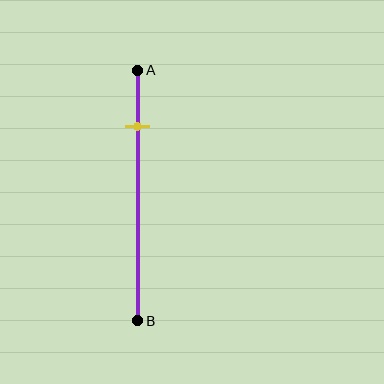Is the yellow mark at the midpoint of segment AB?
No, the mark is at about 20% from A, not at the 50% midpoint.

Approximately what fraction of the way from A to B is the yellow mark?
The yellow mark is approximately 20% of the way from A to B.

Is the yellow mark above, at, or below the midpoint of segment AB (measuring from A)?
The yellow mark is above the midpoint of segment AB.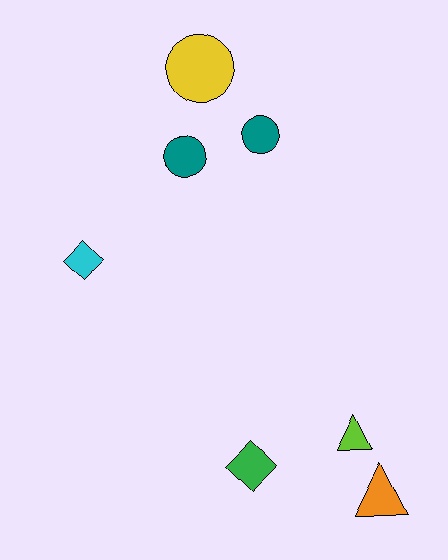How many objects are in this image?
There are 7 objects.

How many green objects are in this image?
There is 1 green object.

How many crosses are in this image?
There are no crosses.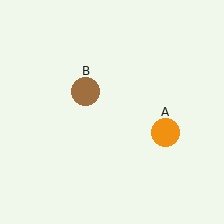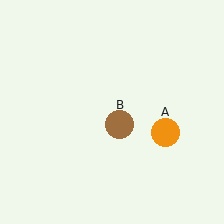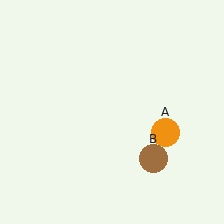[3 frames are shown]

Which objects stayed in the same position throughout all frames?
Orange circle (object A) remained stationary.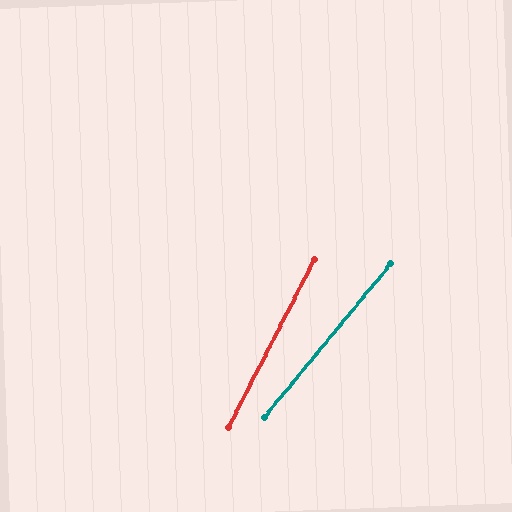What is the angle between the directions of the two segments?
Approximately 12 degrees.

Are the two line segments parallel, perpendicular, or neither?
Neither parallel nor perpendicular — they differ by about 12°.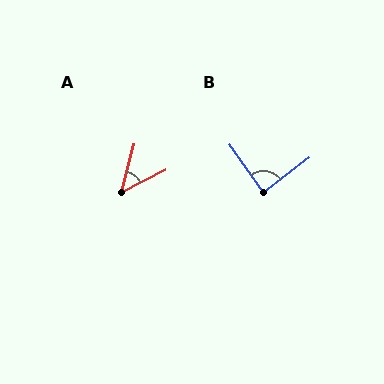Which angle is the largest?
B, at approximately 88 degrees.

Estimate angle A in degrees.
Approximately 49 degrees.